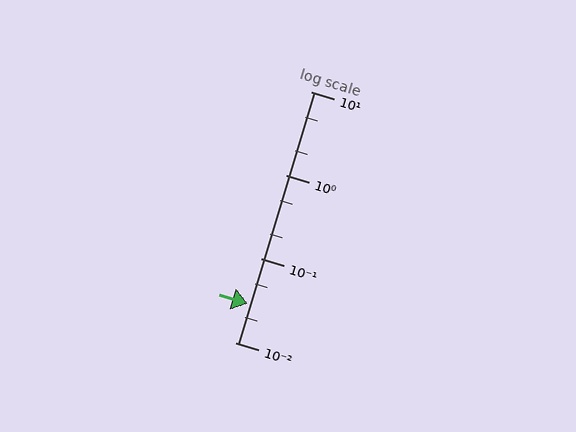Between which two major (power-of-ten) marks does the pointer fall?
The pointer is between 0.01 and 0.1.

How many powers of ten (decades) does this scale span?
The scale spans 3 decades, from 0.01 to 10.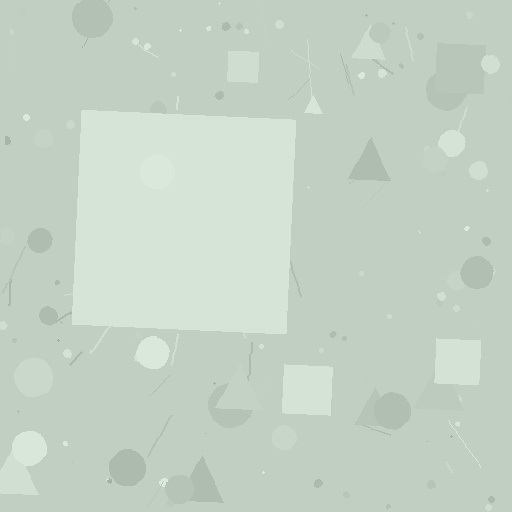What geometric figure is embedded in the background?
A square is embedded in the background.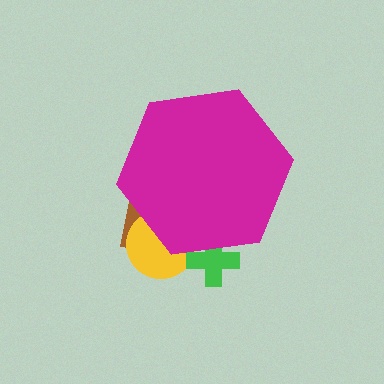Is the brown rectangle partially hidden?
Yes, the brown rectangle is partially hidden behind the magenta hexagon.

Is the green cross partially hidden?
Yes, the green cross is partially hidden behind the magenta hexagon.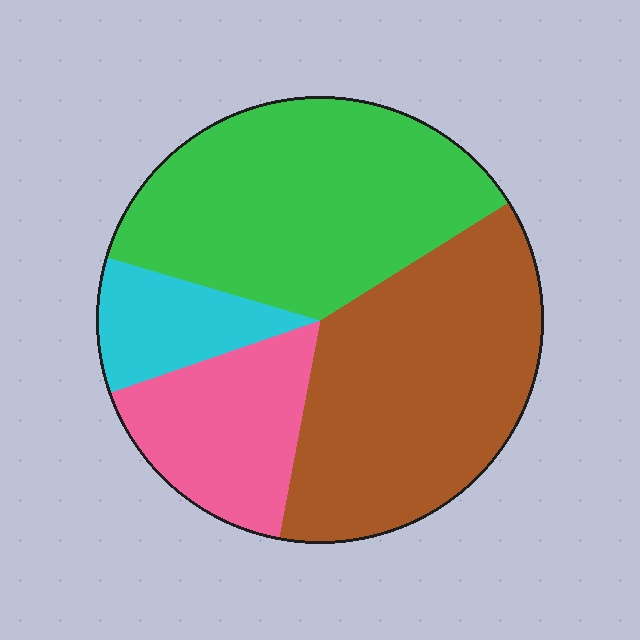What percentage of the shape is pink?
Pink takes up about one sixth (1/6) of the shape.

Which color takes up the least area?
Cyan, at roughly 10%.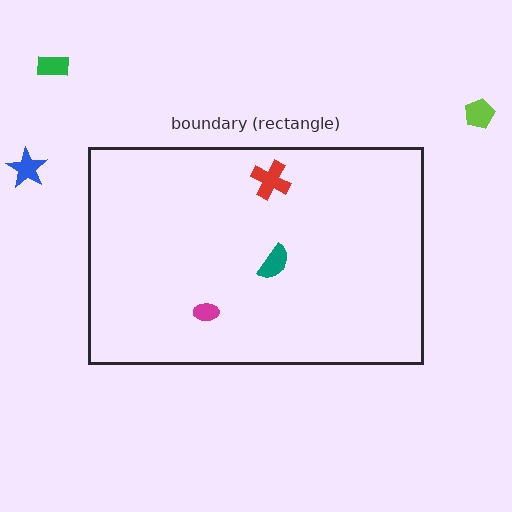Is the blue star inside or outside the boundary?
Outside.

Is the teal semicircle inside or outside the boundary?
Inside.